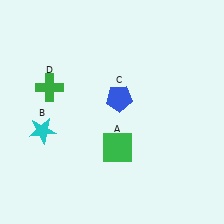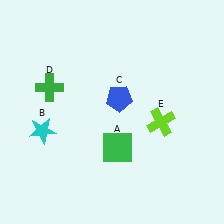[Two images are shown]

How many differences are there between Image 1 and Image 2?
There is 1 difference between the two images.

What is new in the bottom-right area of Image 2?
A lime cross (E) was added in the bottom-right area of Image 2.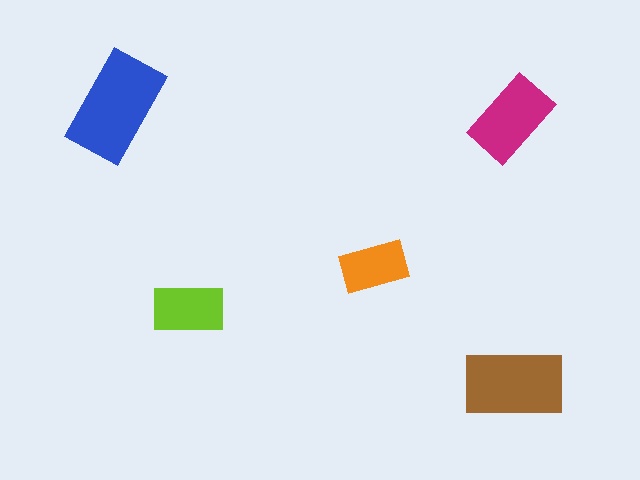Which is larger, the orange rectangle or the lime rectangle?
The lime one.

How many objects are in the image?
There are 5 objects in the image.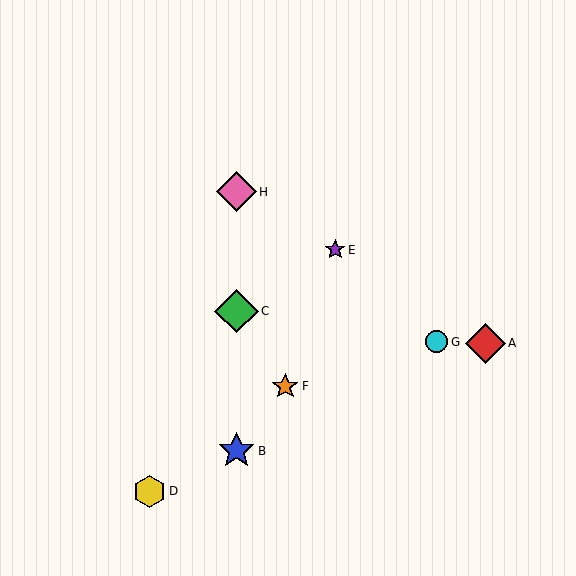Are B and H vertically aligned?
Yes, both are at x≈237.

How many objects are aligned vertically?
3 objects (B, C, H) are aligned vertically.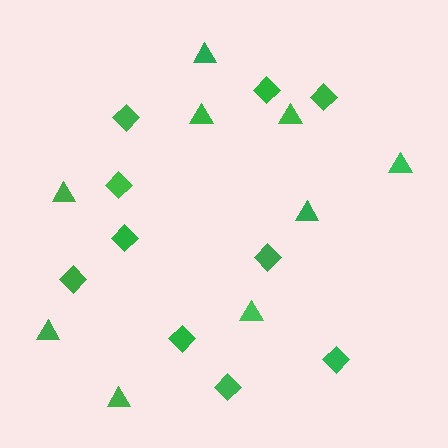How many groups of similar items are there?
There are 2 groups: one group of triangles (9) and one group of diamonds (10).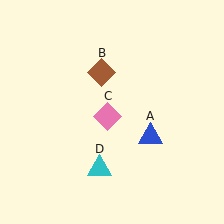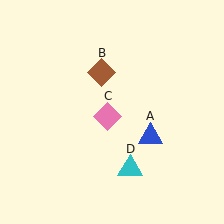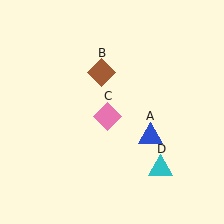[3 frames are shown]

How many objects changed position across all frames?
1 object changed position: cyan triangle (object D).